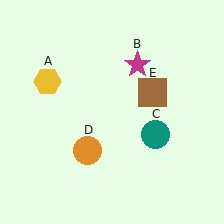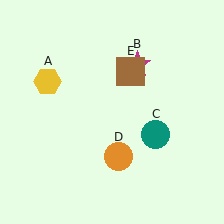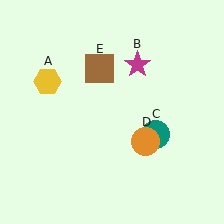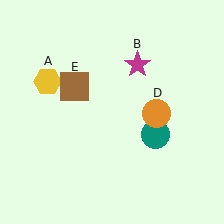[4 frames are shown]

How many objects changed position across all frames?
2 objects changed position: orange circle (object D), brown square (object E).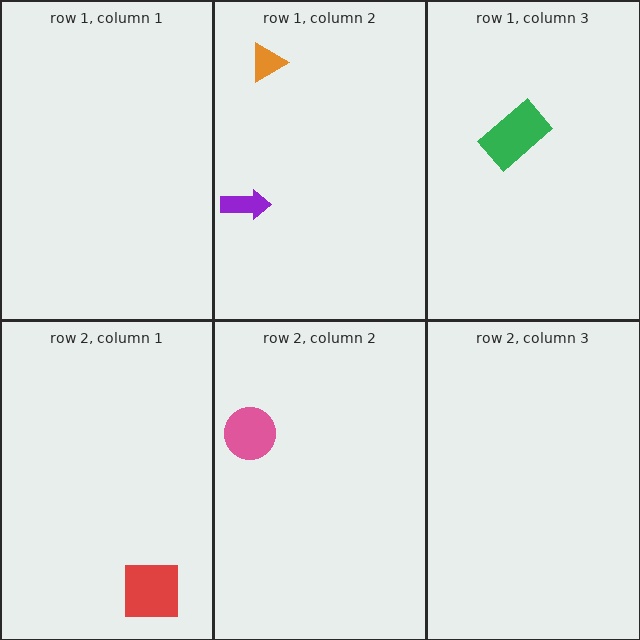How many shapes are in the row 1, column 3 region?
1.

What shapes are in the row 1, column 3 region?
The green rectangle.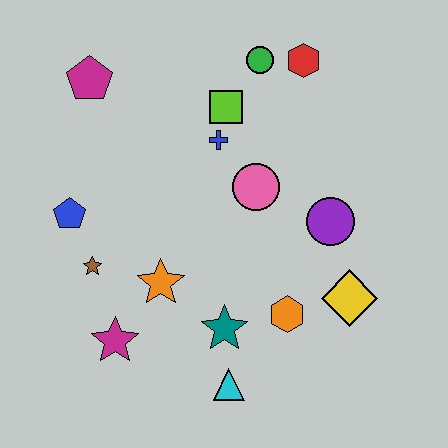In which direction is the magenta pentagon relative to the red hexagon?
The magenta pentagon is to the left of the red hexagon.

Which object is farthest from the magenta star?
The red hexagon is farthest from the magenta star.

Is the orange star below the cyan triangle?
No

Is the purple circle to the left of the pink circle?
No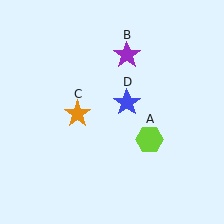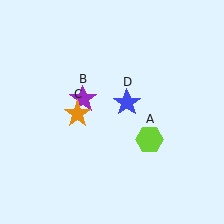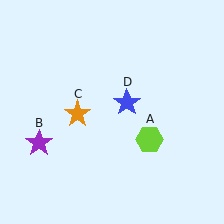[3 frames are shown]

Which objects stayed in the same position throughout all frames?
Lime hexagon (object A) and orange star (object C) and blue star (object D) remained stationary.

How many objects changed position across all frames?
1 object changed position: purple star (object B).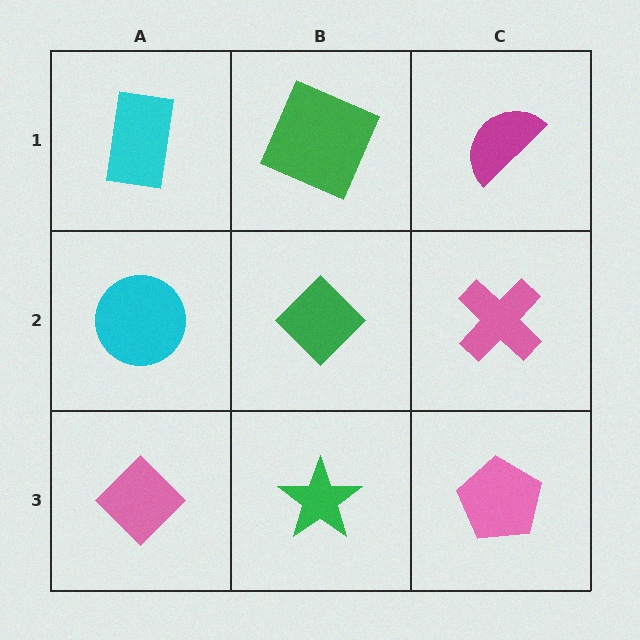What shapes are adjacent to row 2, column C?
A magenta semicircle (row 1, column C), a pink pentagon (row 3, column C), a green diamond (row 2, column B).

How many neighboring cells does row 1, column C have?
2.